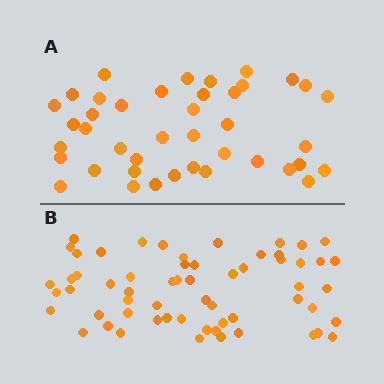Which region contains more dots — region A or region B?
Region B (the bottom region) has more dots.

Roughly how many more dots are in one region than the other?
Region B has approximately 20 more dots than region A.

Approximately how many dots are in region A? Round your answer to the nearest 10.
About 40 dots. (The exact count is 41, which rounds to 40.)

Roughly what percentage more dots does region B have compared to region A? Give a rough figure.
About 45% more.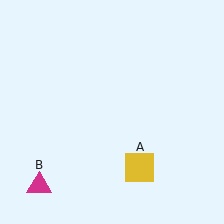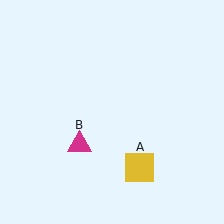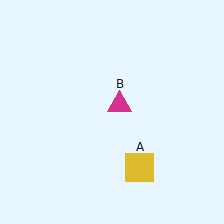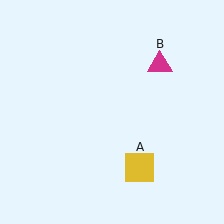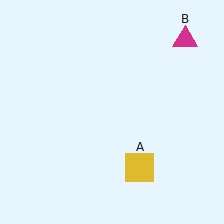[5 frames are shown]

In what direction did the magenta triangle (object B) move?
The magenta triangle (object B) moved up and to the right.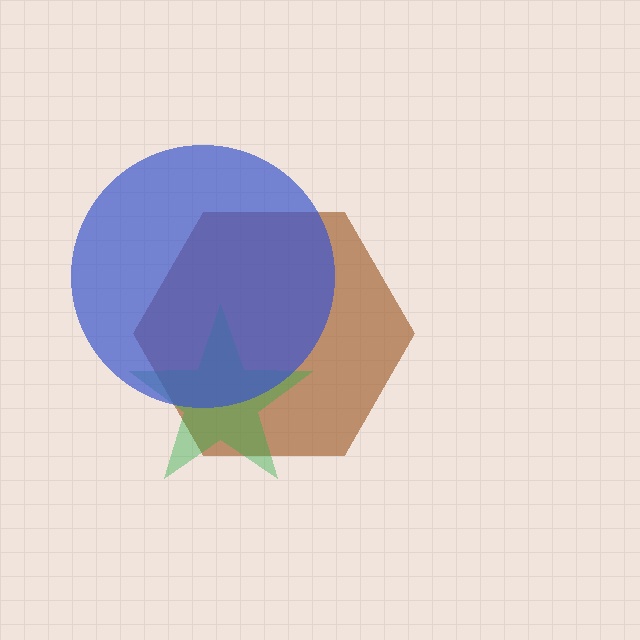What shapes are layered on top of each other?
The layered shapes are: a brown hexagon, a green star, a blue circle.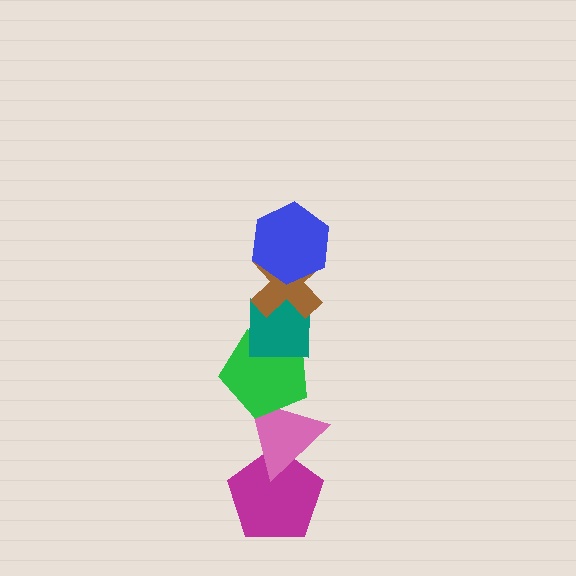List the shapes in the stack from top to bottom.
From top to bottom: the blue hexagon, the brown cross, the teal square, the green pentagon, the pink triangle, the magenta pentagon.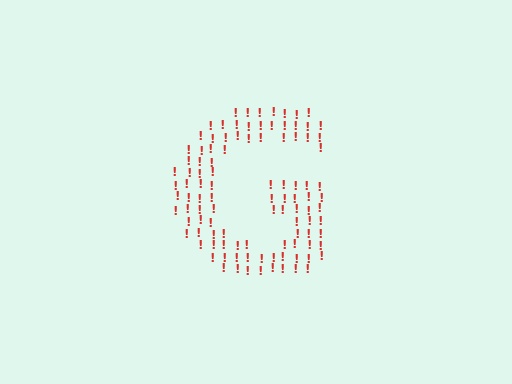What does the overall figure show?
The overall figure shows the letter G.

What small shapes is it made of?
It is made of small exclamation marks.